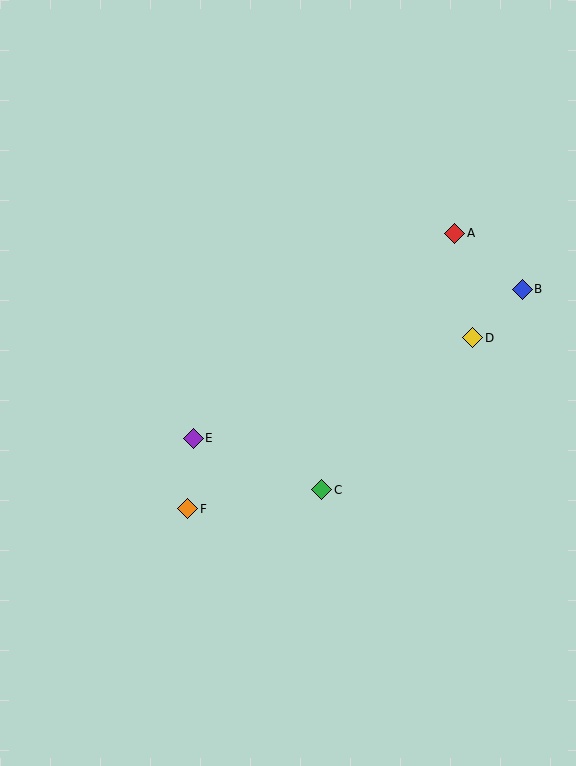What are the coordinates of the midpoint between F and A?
The midpoint between F and A is at (321, 371).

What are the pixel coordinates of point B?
Point B is at (522, 289).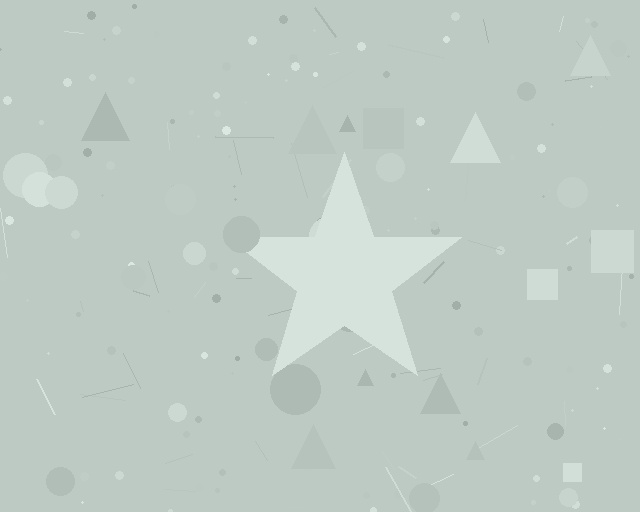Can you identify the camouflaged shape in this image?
The camouflaged shape is a star.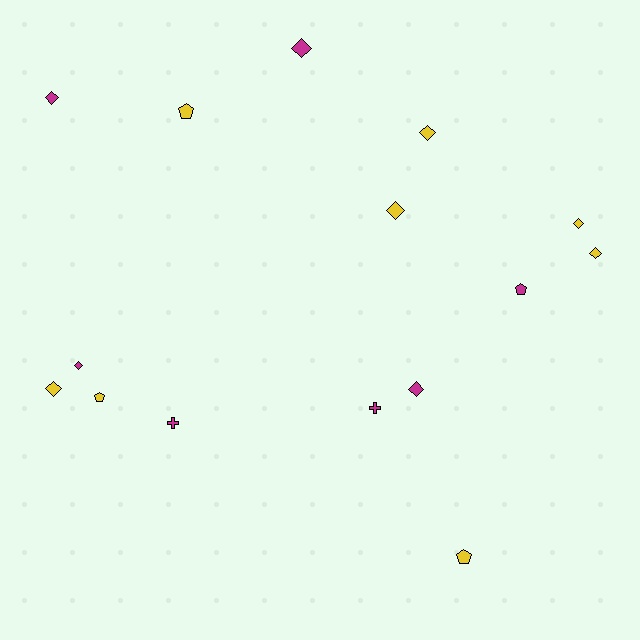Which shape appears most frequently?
Diamond, with 9 objects.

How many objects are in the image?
There are 15 objects.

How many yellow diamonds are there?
There are 5 yellow diamonds.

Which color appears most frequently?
Yellow, with 8 objects.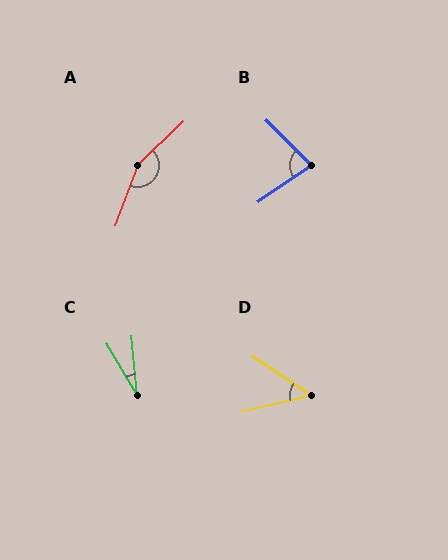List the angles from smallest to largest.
C (25°), D (47°), B (79°), A (154°).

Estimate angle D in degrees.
Approximately 47 degrees.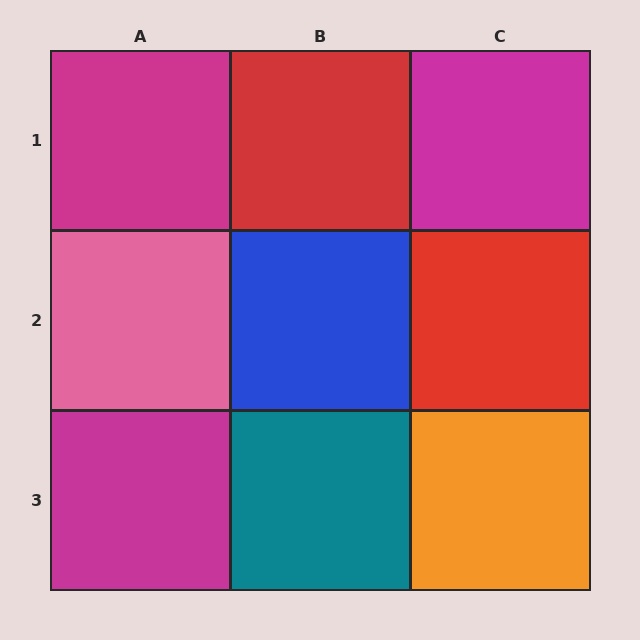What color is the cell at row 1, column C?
Magenta.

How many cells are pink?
1 cell is pink.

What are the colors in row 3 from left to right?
Magenta, teal, orange.